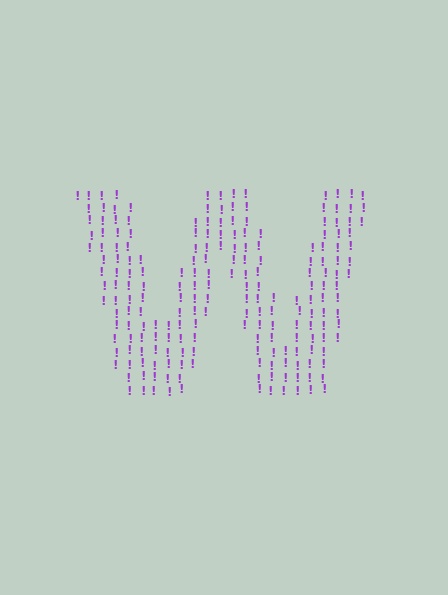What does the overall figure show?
The overall figure shows the letter W.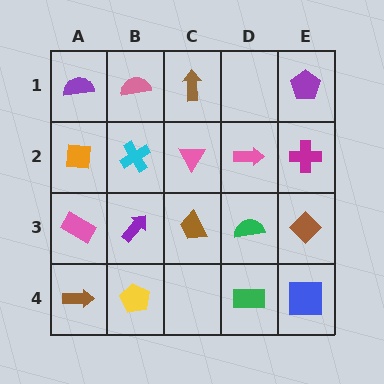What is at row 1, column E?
A purple pentagon.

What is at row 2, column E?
A magenta cross.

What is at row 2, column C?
A pink triangle.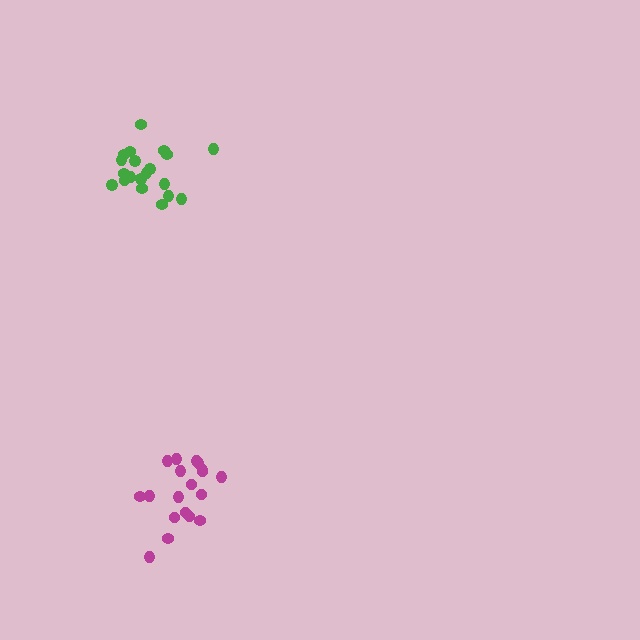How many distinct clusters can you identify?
There are 2 distinct clusters.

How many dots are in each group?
Group 1: 20 dots, Group 2: 19 dots (39 total).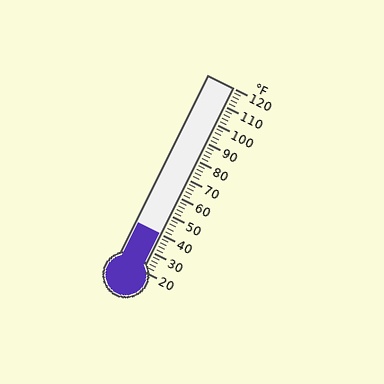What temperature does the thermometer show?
The thermometer shows approximately 40°F.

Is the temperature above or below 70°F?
The temperature is below 70°F.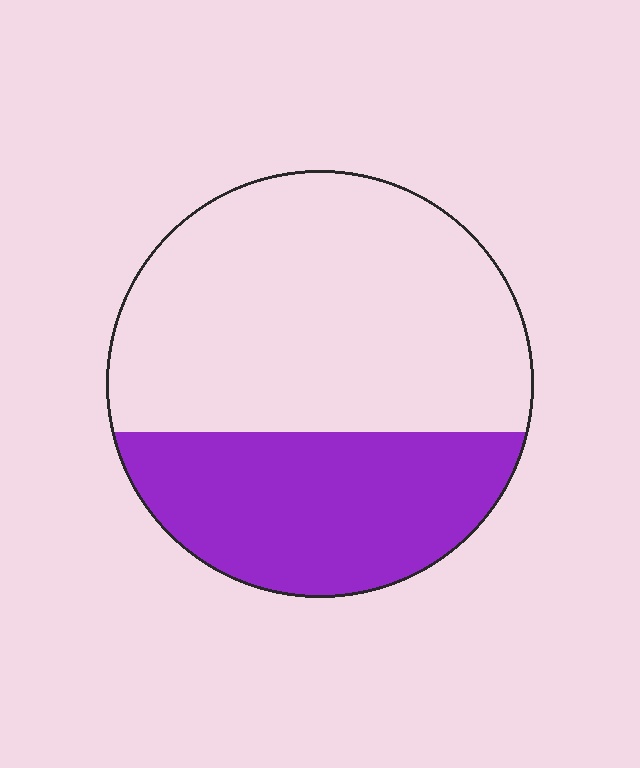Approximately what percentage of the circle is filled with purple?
Approximately 35%.